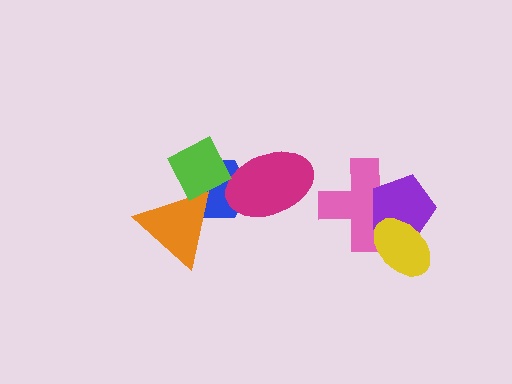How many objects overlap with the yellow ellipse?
2 objects overlap with the yellow ellipse.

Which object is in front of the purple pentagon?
The yellow ellipse is in front of the purple pentagon.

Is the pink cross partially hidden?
Yes, it is partially covered by another shape.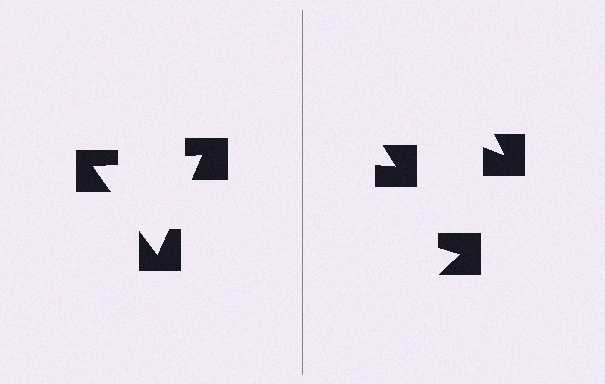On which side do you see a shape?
An illusory triangle appears on the left side. On the right side the wedge cuts are rotated, so no coherent shape forms.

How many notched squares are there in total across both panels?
6 — 3 on each side.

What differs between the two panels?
The notched squares are positioned identically on both sides; only the wedge orientations differ. On the left they align to a triangle; on the right they are misaligned.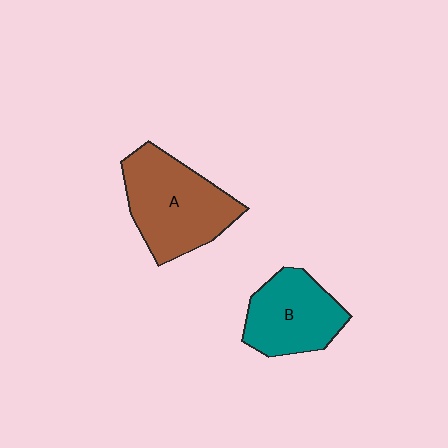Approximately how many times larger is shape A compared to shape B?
Approximately 1.3 times.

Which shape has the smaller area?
Shape B (teal).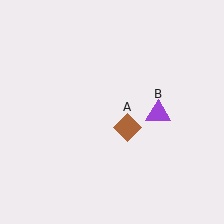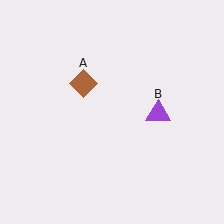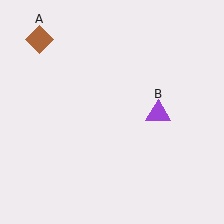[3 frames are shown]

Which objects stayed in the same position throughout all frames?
Purple triangle (object B) remained stationary.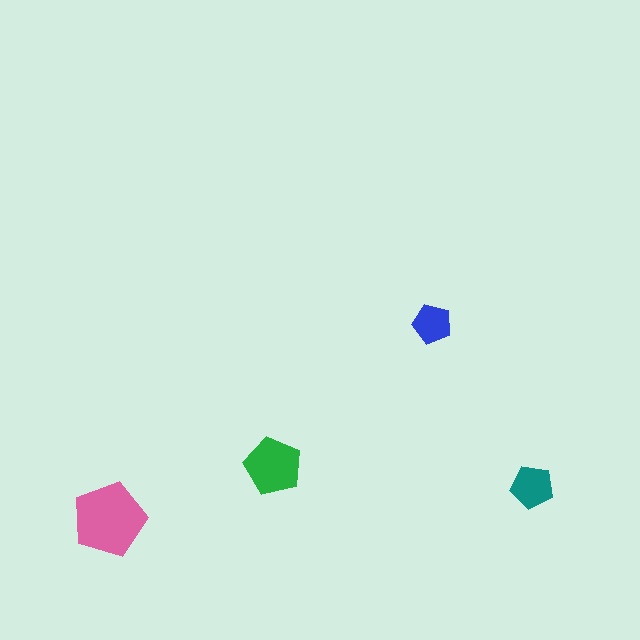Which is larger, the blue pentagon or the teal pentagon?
The teal one.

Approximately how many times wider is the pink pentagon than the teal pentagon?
About 1.5 times wider.